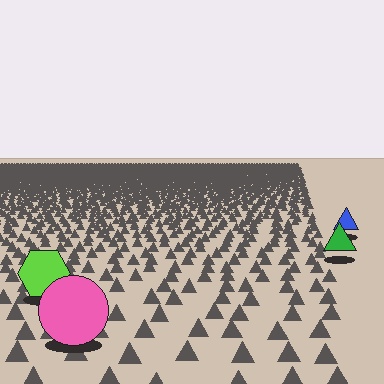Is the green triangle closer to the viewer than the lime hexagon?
No. The lime hexagon is closer — you can tell from the texture gradient: the ground texture is coarser near it.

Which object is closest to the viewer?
The pink circle is closest. The texture marks near it are larger and more spread out.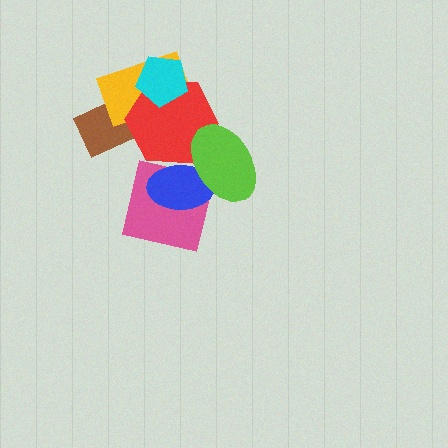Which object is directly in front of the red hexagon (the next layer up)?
The blue ellipse is directly in front of the red hexagon.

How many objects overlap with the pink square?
2 objects overlap with the pink square.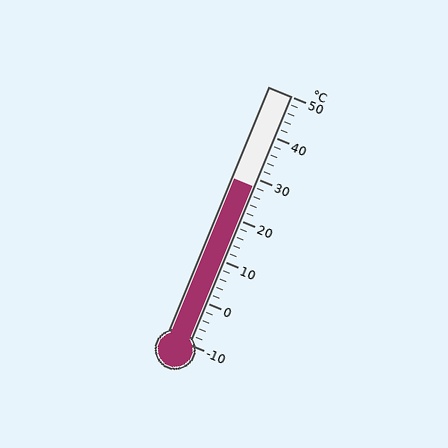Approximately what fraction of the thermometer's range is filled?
The thermometer is filled to approximately 65% of its range.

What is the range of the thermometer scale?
The thermometer scale ranges from -10°C to 50°C.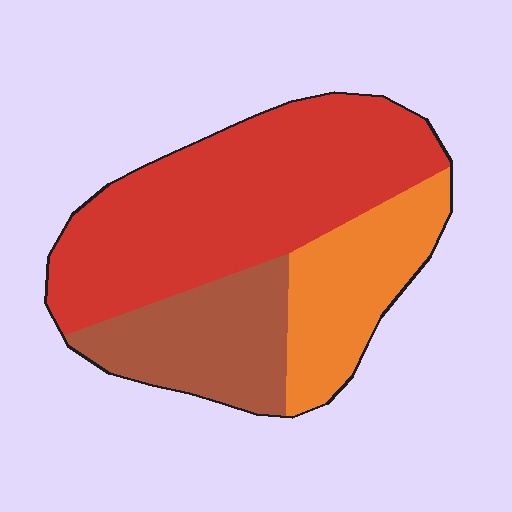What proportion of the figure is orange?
Orange covers about 25% of the figure.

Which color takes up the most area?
Red, at roughly 55%.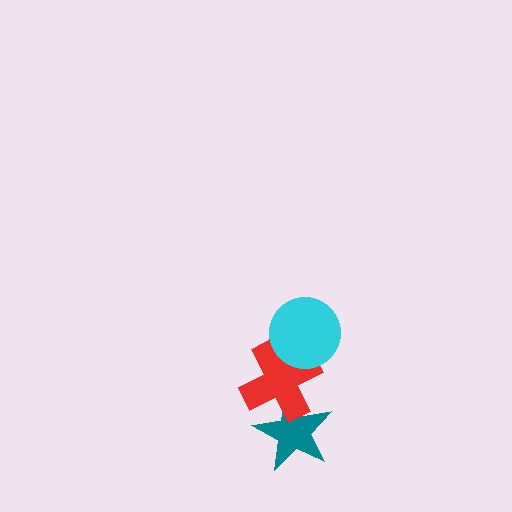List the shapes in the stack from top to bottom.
From top to bottom: the cyan circle, the red cross, the teal star.